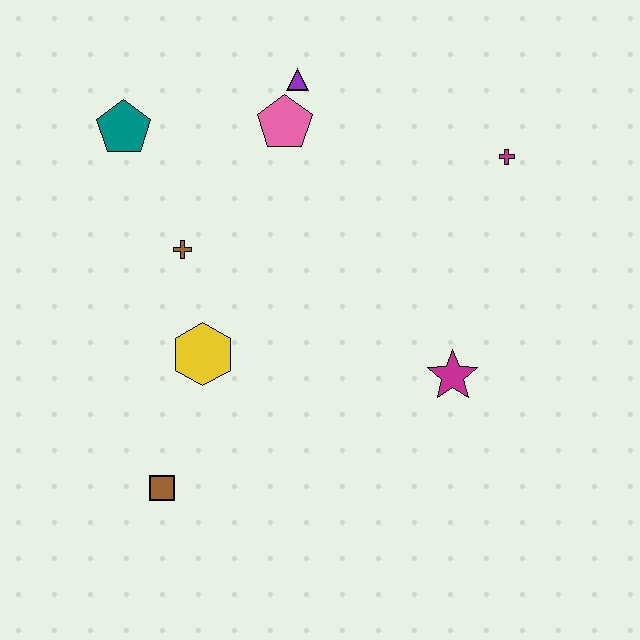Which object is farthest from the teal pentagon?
The magenta star is farthest from the teal pentagon.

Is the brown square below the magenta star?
Yes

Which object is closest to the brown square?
The yellow hexagon is closest to the brown square.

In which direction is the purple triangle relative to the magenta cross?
The purple triangle is to the left of the magenta cross.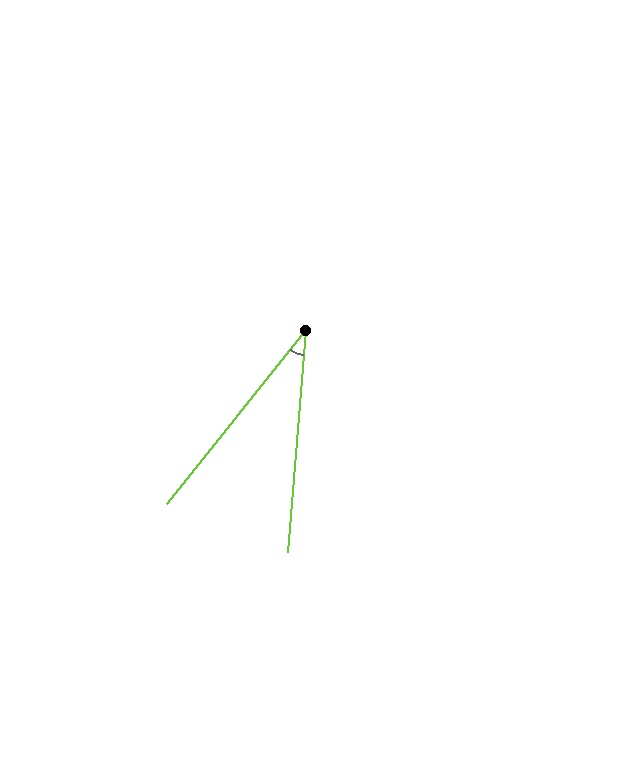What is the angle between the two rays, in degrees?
Approximately 34 degrees.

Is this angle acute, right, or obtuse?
It is acute.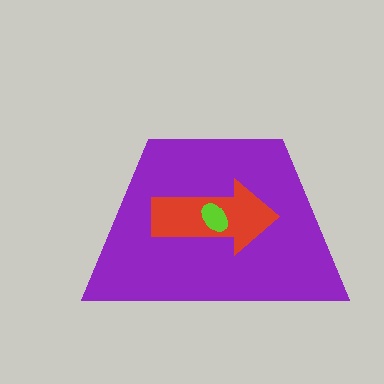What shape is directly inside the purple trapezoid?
The red arrow.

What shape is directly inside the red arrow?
The lime ellipse.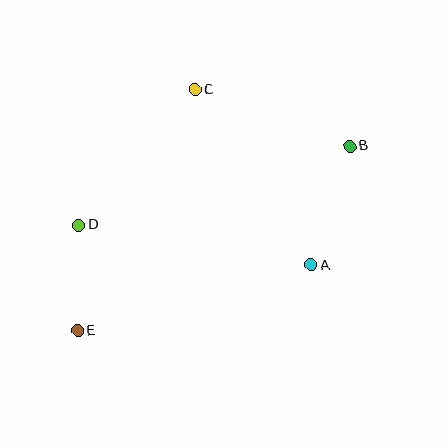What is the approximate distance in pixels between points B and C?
The distance between B and C is approximately 165 pixels.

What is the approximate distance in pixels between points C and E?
The distance between C and E is approximately 268 pixels.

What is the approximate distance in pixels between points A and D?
The distance between A and D is approximately 236 pixels.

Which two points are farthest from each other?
Points B and E are farthest from each other.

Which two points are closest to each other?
Points D and E are closest to each other.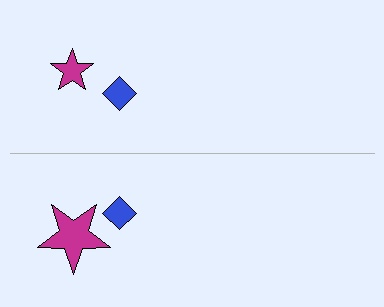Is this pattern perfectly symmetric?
No, the pattern is not perfectly symmetric. The magenta star on the bottom side has a different size than its mirror counterpart.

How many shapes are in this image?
There are 4 shapes in this image.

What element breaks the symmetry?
The magenta star on the bottom side has a different size than its mirror counterpart.